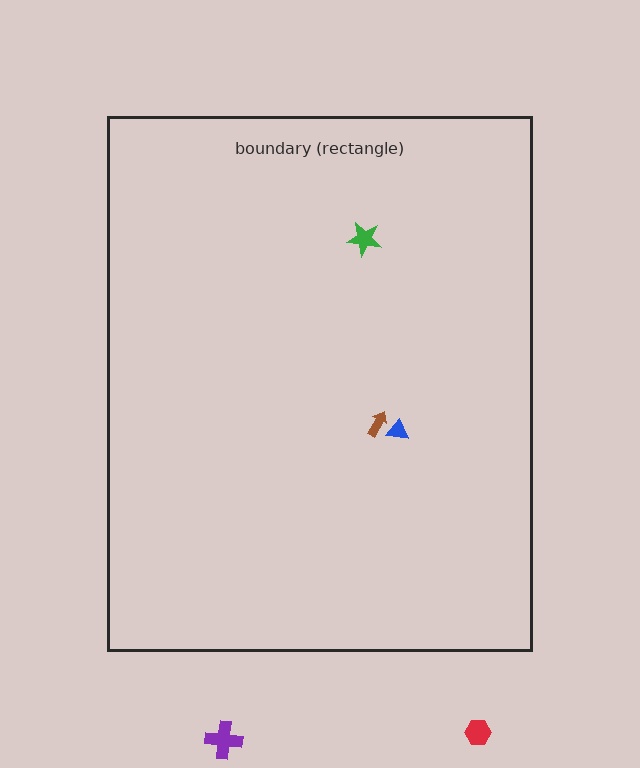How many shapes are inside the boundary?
3 inside, 2 outside.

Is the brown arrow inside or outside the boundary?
Inside.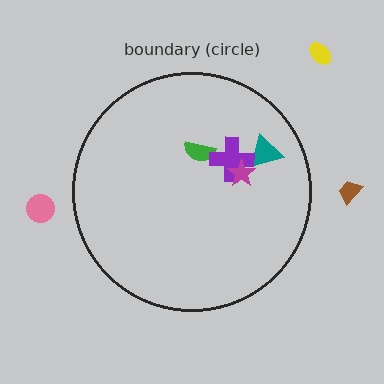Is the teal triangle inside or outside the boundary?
Inside.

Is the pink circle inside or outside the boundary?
Outside.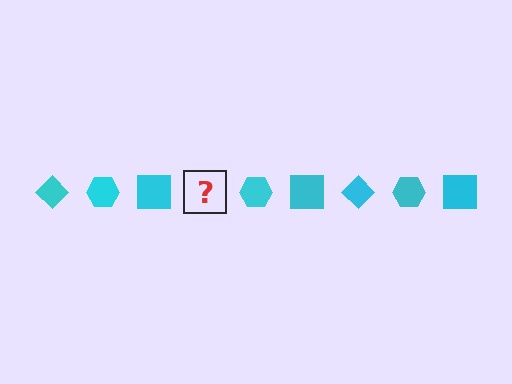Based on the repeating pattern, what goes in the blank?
The blank should be a cyan diamond.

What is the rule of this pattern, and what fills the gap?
The rule is that the pattern cycles through diamond, hexagon, square shapes in cyan. The gap should be filled with a cyan diamond.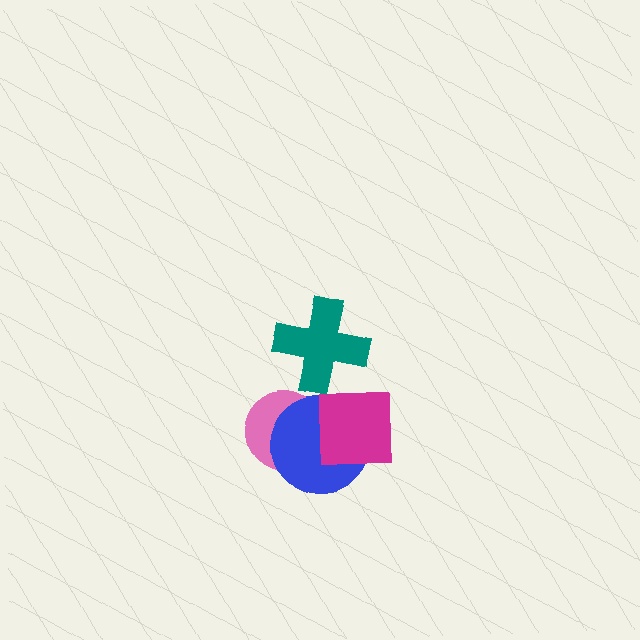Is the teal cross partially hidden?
No, no other shape covers it.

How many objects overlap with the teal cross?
0 objects overlap with the teal cross.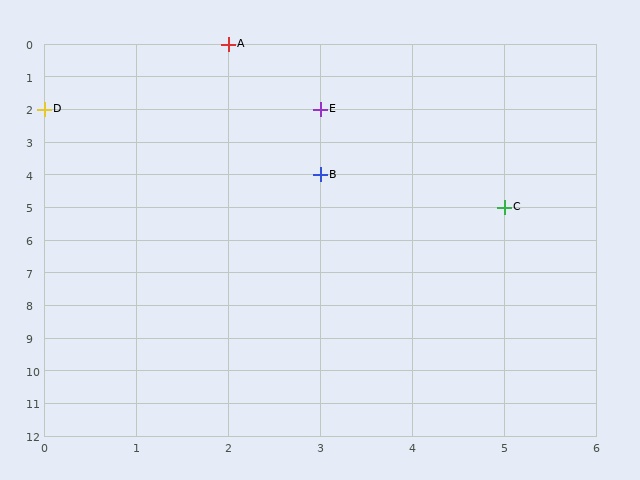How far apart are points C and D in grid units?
Points C and D are 5 columns and 3 rows apart (about 5.8 grid units diagonally).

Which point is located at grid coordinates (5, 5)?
Point C is at (5, 5).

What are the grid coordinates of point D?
Point D is at grid coordinates (0, 2).